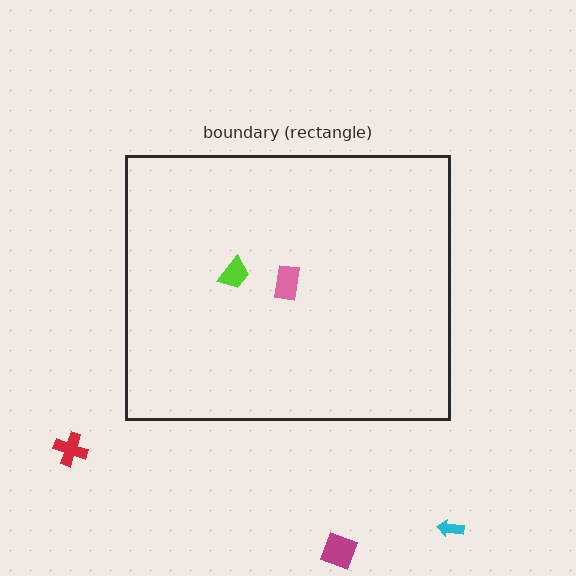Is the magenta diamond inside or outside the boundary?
Outside.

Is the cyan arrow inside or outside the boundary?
Outside.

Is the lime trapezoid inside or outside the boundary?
Inside.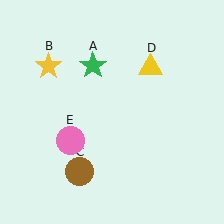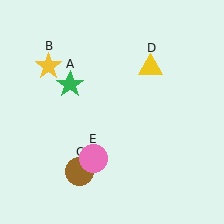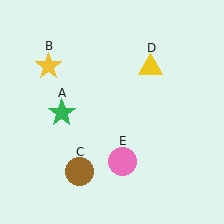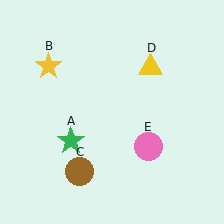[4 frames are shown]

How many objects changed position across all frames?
2 objects changed position: green star (object A), pink circle (object E).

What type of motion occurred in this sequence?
The green star (object A), pink circle (object E) rotated counterclockwise around the center of the scene.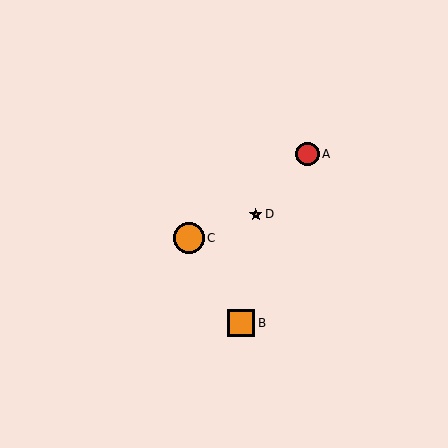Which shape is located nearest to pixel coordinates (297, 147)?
The red circle (labeled A) at (307, 154) is nearest to that location.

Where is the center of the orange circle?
The center of the orange circle is at (189, 238).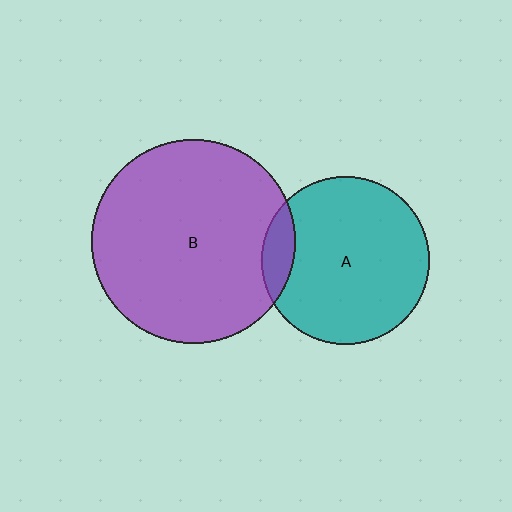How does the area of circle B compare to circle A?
Approximately 1.5 times.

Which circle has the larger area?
Circle B (purple).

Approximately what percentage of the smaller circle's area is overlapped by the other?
Approximately 10%.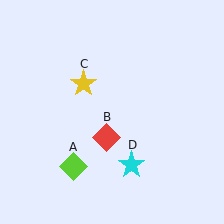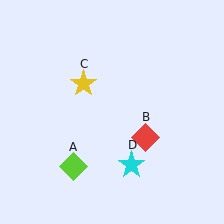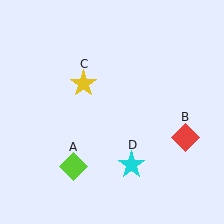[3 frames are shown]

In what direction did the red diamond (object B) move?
The red diamond (object B) moved right.